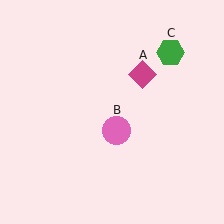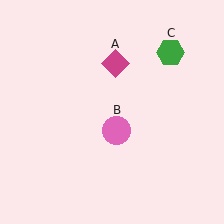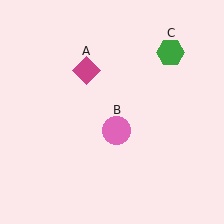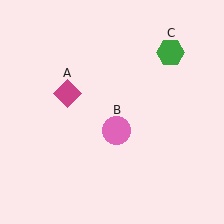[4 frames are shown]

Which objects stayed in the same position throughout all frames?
Pink circle (object B) and green hexagon (object C) remained stationary.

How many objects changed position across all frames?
1 object changed position: magenta diamond (object A).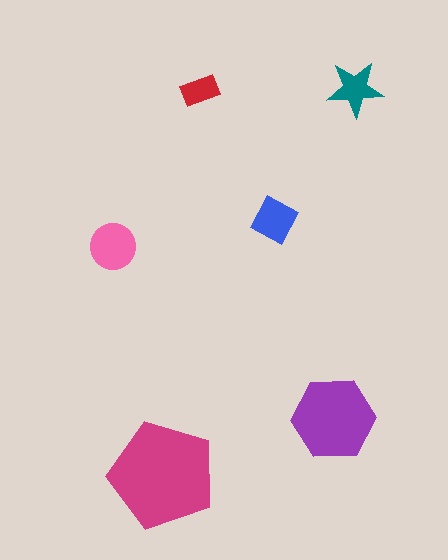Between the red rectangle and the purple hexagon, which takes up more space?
The purple hexagon.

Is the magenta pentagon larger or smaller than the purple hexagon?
Larger.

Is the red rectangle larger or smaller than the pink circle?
Smaller.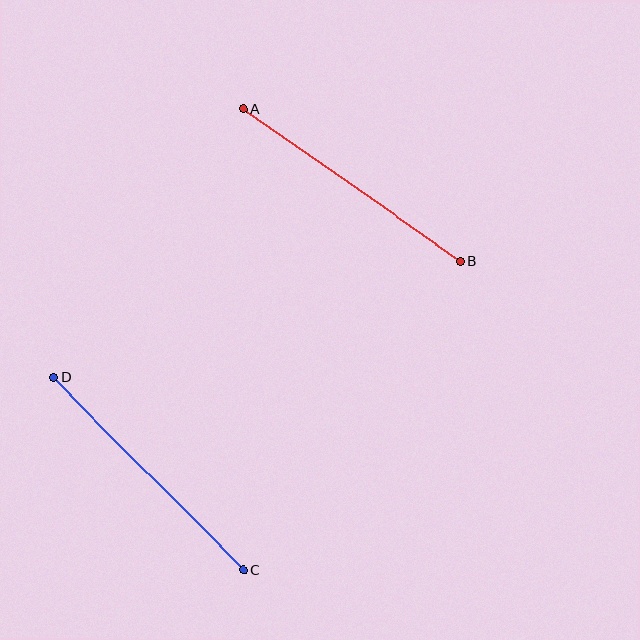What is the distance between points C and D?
The distance is approximately 271 pixels.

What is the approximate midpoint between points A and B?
The midpoint is at approximately (352, 185) pixels.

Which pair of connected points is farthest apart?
Points C and D are farthest apart.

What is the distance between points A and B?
The distance is approximately 265 pixels.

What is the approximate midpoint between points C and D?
The midpoint is at approximately (148, 474) pixels.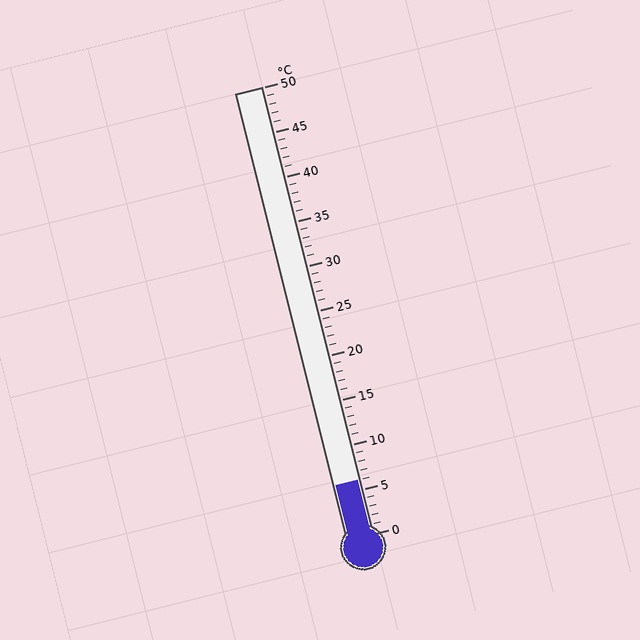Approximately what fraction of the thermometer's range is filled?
The thermometer is filled to approximately 10% of its range.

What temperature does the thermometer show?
The thermometer shows approximately 6°C.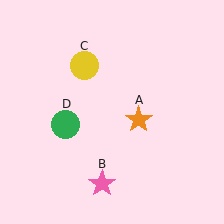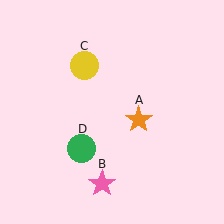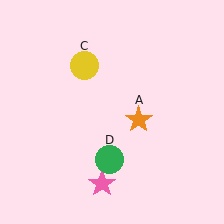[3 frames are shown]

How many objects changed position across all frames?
1 object changed position: green circle (object D).